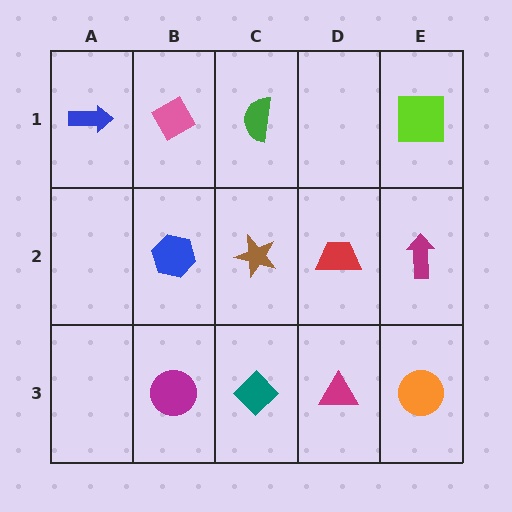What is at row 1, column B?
A pink diamond.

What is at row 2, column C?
A brown star.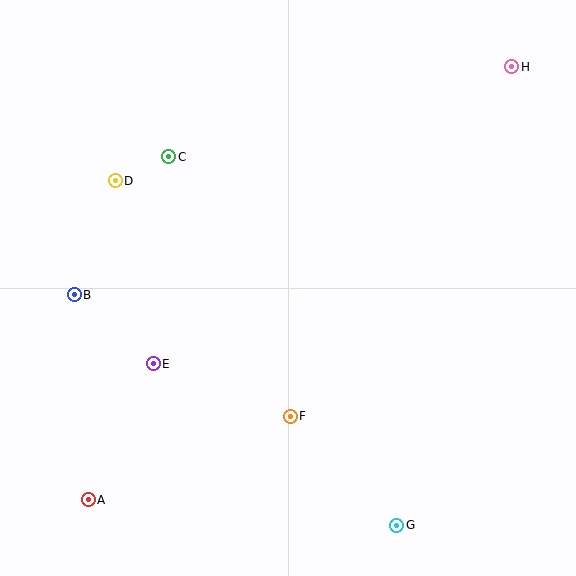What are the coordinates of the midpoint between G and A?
The midpoint between G and A is at (242, 513).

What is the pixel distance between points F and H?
The distance between F and H is 414 pixels.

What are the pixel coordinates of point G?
Point G is at (397, 525).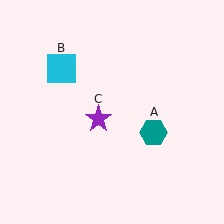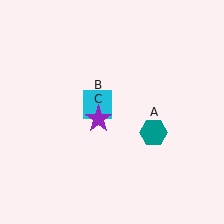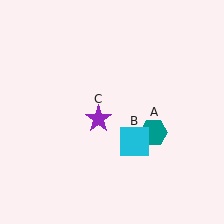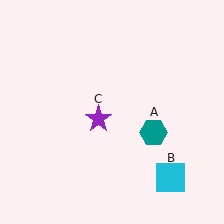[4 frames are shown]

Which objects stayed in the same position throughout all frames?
Teal hexagon (object A) and purple star (object C) remained stationary.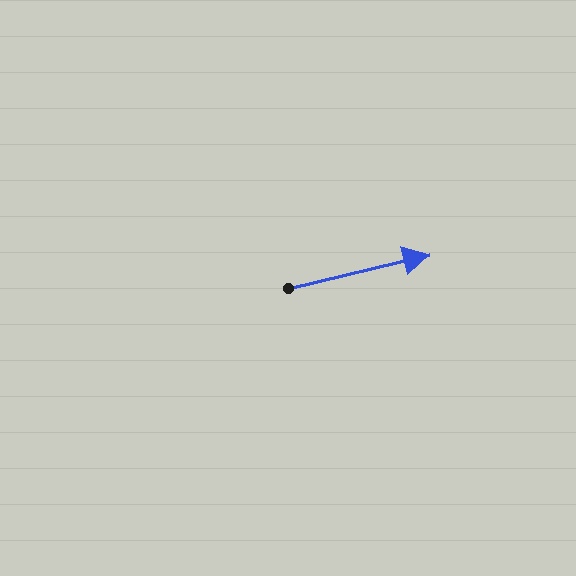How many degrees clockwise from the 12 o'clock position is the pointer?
Approximately 77 degrees.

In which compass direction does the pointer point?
East.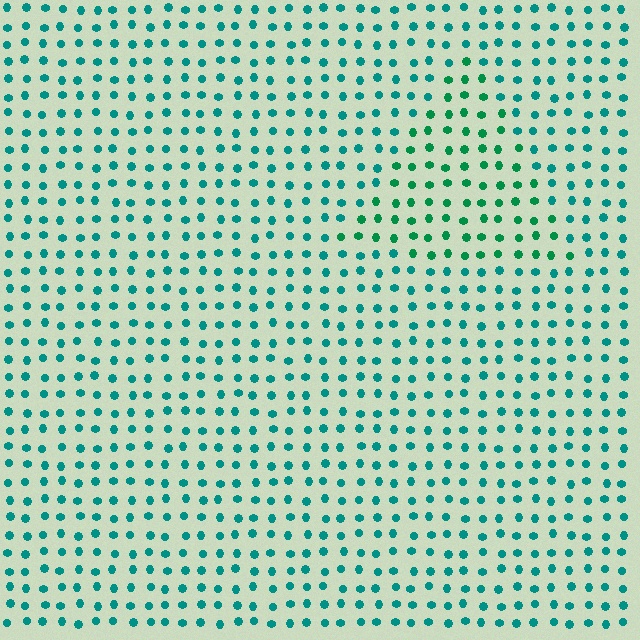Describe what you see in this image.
The image is filled with small teal elements in a uniform arrangement. A triangle-shaped region is visible where the elements are tinted to a slightly different hue, forming a subtle color boundary.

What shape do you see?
I see a triangle.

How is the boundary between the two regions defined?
The boundary is defined purely by a slight shift in hue (about 26 degrees). Spacing, size, and orientation are identical on both sides.